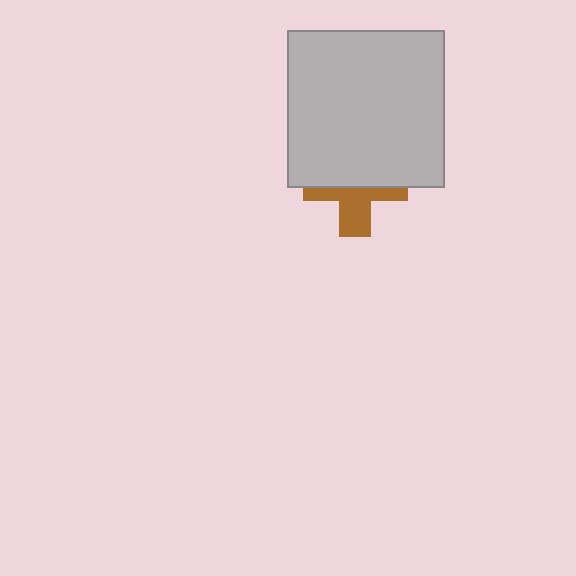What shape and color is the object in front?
The object in front is a light gray square.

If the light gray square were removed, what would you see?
You would see the complete brown cross.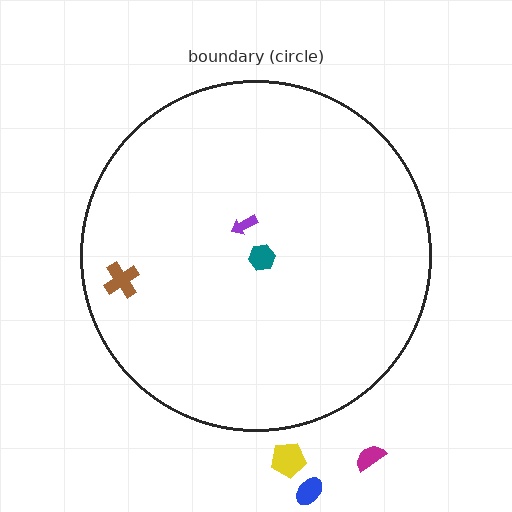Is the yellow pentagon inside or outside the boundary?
Outside.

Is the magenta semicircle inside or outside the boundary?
Outside.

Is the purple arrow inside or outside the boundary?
Inside.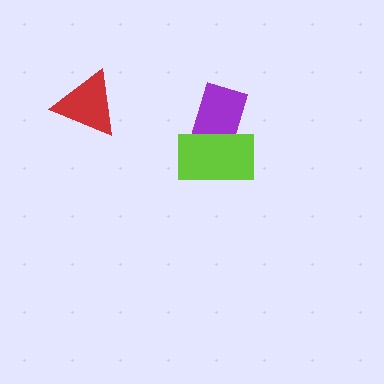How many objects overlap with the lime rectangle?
1 object overlaps with the lime rectangle.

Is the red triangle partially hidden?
No, no other shape covers it.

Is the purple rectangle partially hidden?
Yes, it is partially covered by another shape.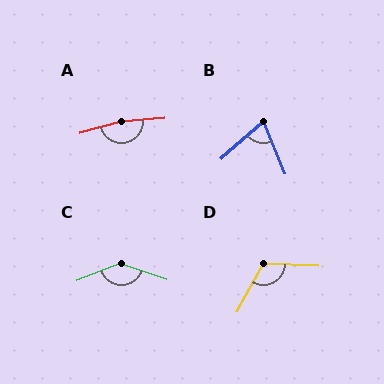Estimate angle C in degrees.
Approximately 139 degrees.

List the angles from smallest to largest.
B (71°), D (117°), C (139°), A (169°).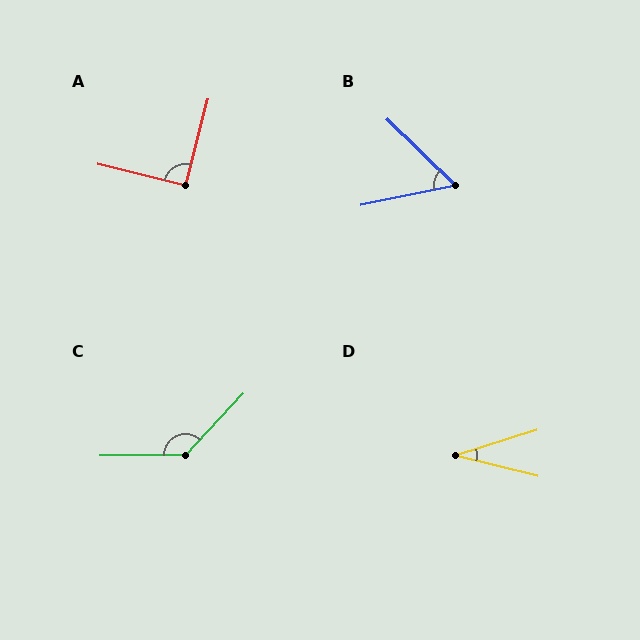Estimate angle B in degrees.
Approximately 56 degrees.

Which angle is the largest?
C, at approximately 133 degrees.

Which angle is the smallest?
D, at approximately 31 degrees.